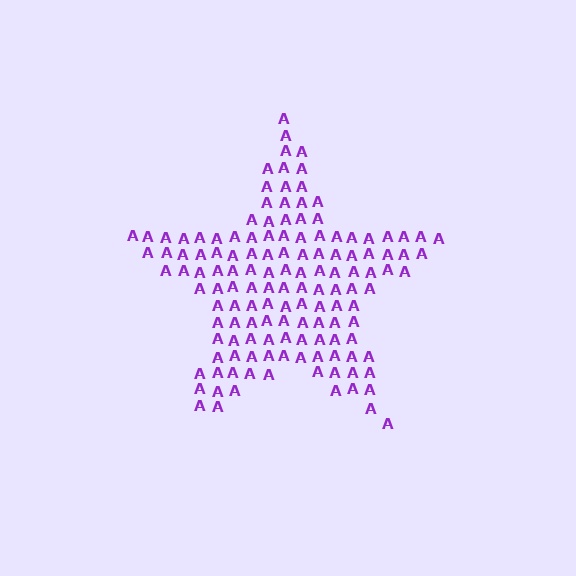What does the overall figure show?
The overall figure shows a star.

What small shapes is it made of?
It is made of small letter A's.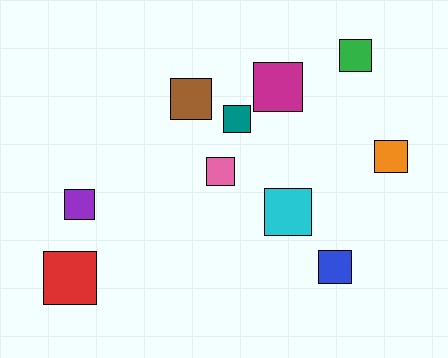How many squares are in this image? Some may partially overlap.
There are 10 squares.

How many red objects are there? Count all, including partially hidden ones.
There is 1 red object.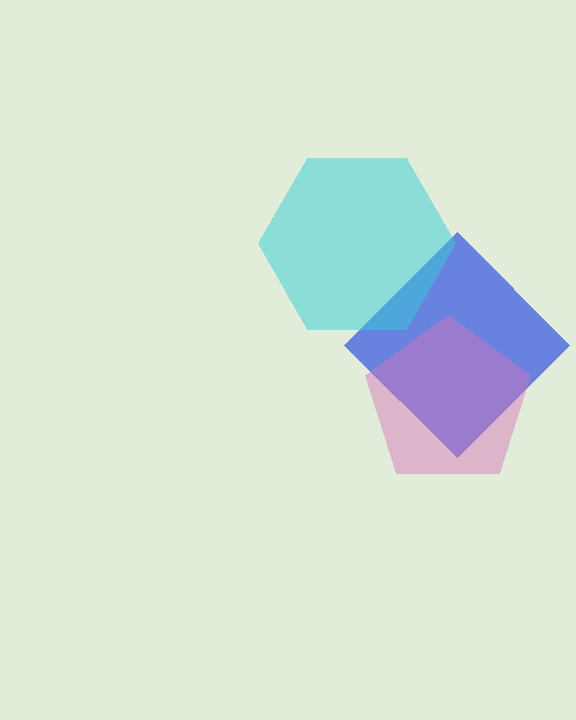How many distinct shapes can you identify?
There are 3 distinct shapes: a blue diamond, a cyan hexagon, a pink pentagon.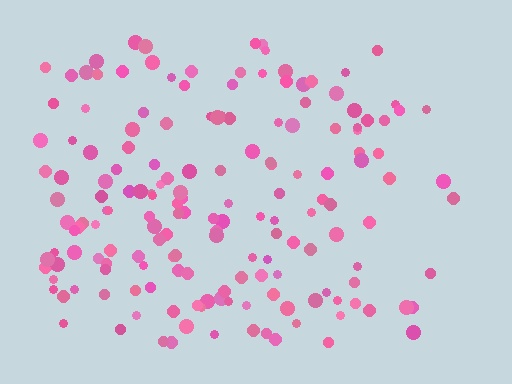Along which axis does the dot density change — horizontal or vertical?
Horizontal.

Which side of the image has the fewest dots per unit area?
The right.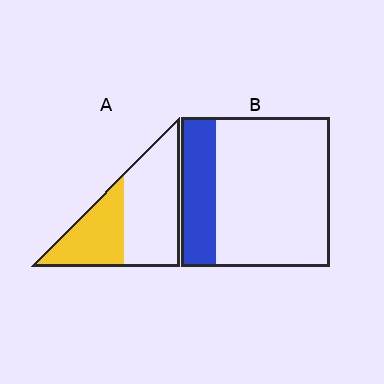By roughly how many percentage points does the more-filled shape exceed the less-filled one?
By roughly 15 percentage points (A over B).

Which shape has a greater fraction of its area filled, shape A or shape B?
Shape A.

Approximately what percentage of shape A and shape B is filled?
A is approximately 40% and B is approximately 25%.